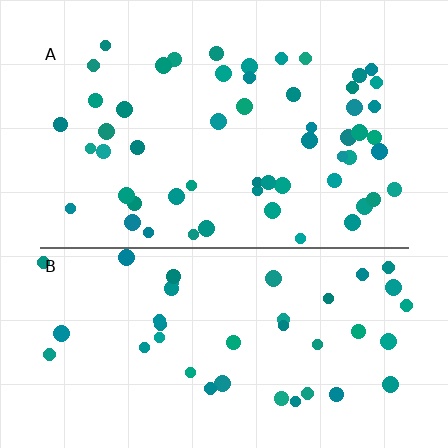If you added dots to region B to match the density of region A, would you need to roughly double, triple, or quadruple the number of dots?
Approximately double.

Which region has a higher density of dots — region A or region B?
A (the top).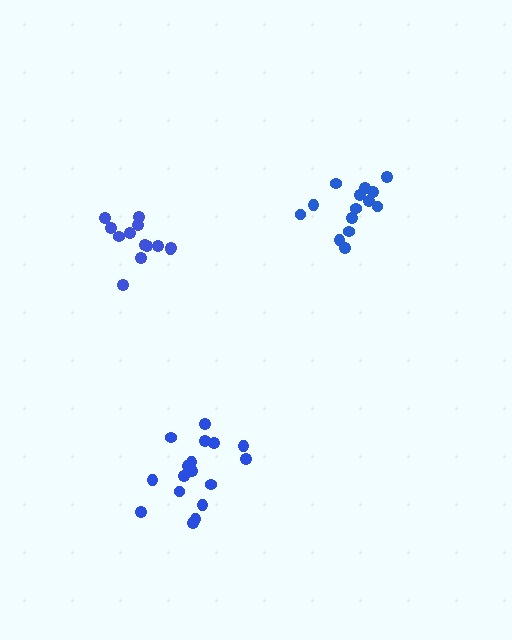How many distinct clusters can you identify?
There are 3 distinct clusters.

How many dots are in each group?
Group 1: 17 dots, Group 2: 14 dots, Group 3: 13 dots (44 total).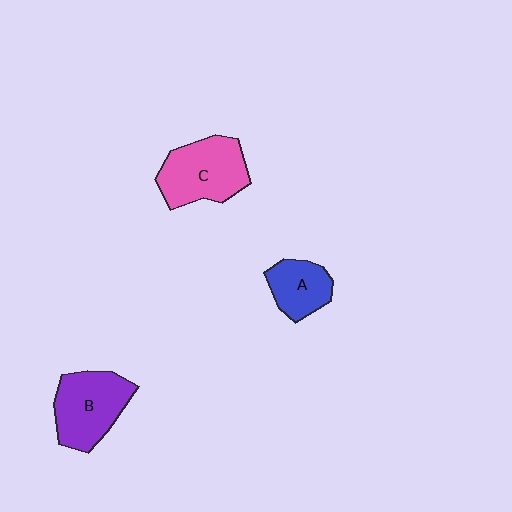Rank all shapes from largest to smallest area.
From largest to smallest: C (pink), B (purple), A (blue).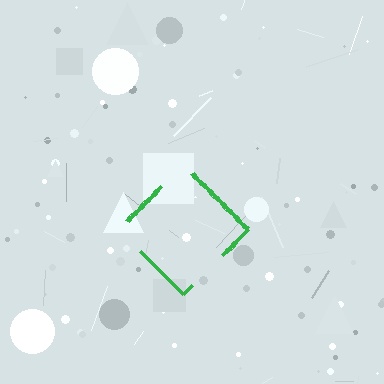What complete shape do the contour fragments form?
The contour fragments form a diamond.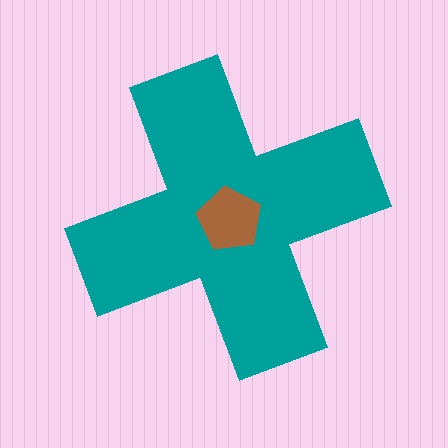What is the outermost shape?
The teal cross.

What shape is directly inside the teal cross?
The brown pentagon.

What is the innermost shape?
The brown pentagon.